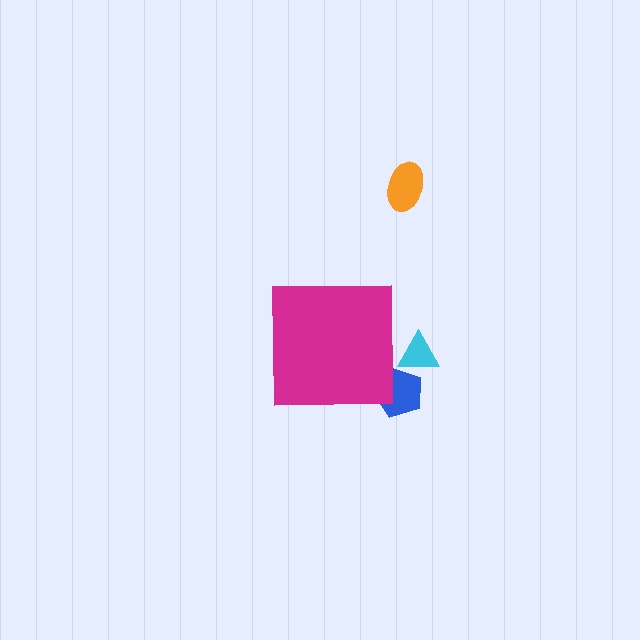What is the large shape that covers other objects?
A magenta square.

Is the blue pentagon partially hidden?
Yes, the blue pentagon is partially hidden behind the magenta square.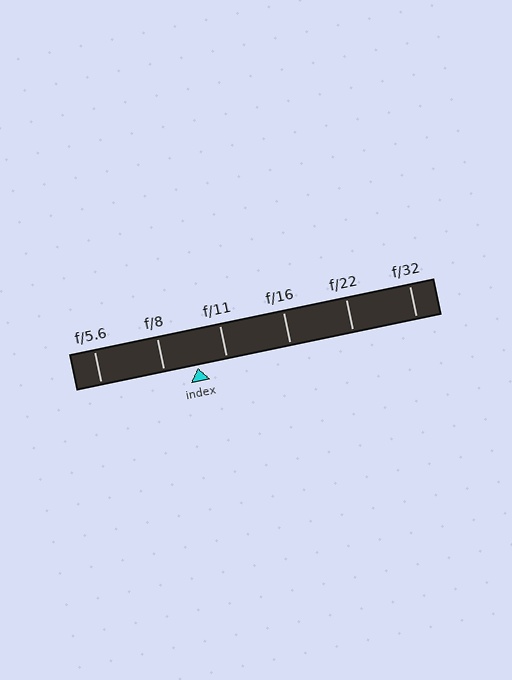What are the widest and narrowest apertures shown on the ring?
The widest aperture shown is f/5.6 and the narrowest is f/32.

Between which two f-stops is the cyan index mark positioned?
The index mark is between f/8 and f/11.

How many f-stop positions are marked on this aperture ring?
There are 6 f-stop positions marked.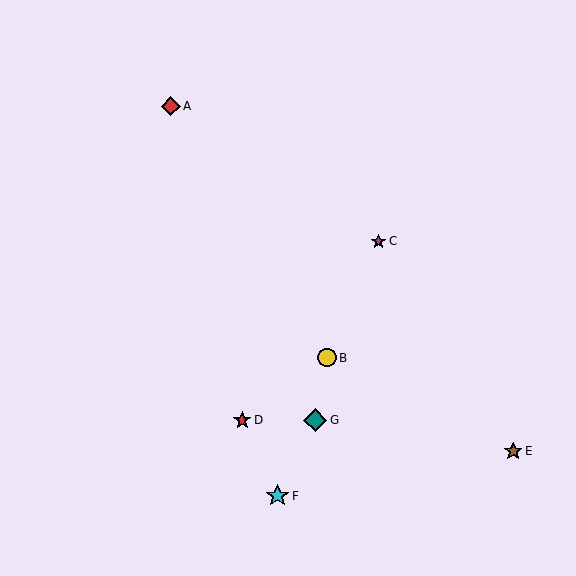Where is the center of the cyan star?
The center of the cyan star is at (278, 496).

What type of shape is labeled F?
Shape F is a cyan star.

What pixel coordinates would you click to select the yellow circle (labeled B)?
Click at (327, 358) to select the yellow circle B.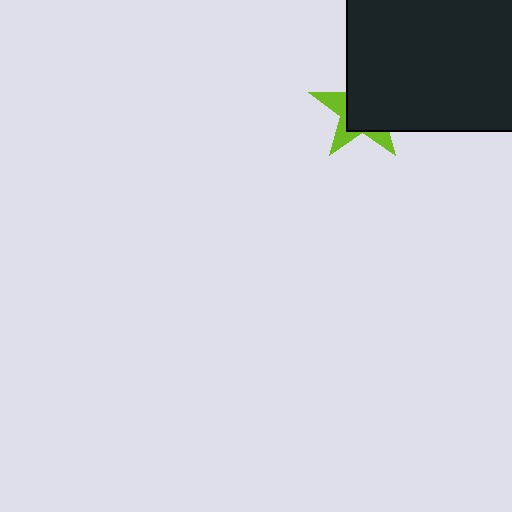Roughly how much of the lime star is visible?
A small part of it is visible (roughly 35%).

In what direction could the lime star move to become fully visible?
The lime star could move toward the lower-left. That would shift it out from behind the black rectangle entirely.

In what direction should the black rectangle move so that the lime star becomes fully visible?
The black rectangle should move toward the upper-right. That is the shortest direction to clear the overlap and leave the lime star fully visible.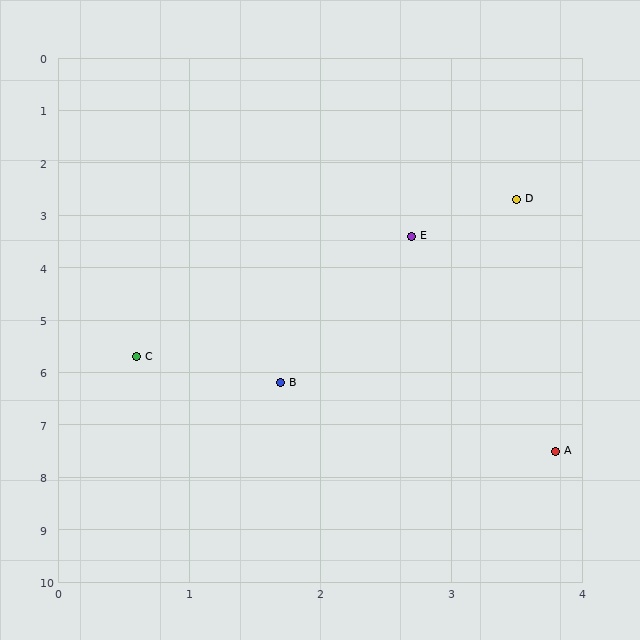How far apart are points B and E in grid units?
Points B and E are about 3.0 grid units apart.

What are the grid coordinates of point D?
Point D is at approximately (3.5, 2.7).